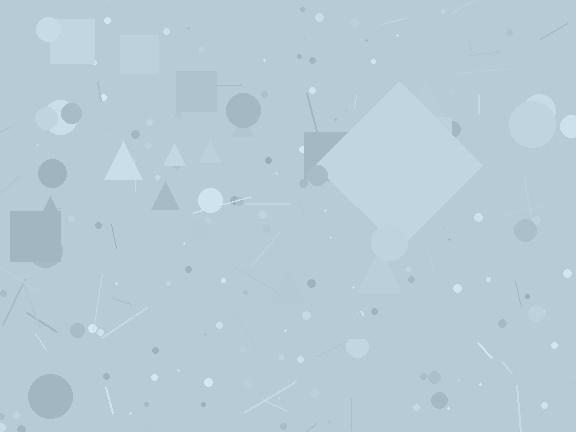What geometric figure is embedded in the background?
A diamond is embedded in the background.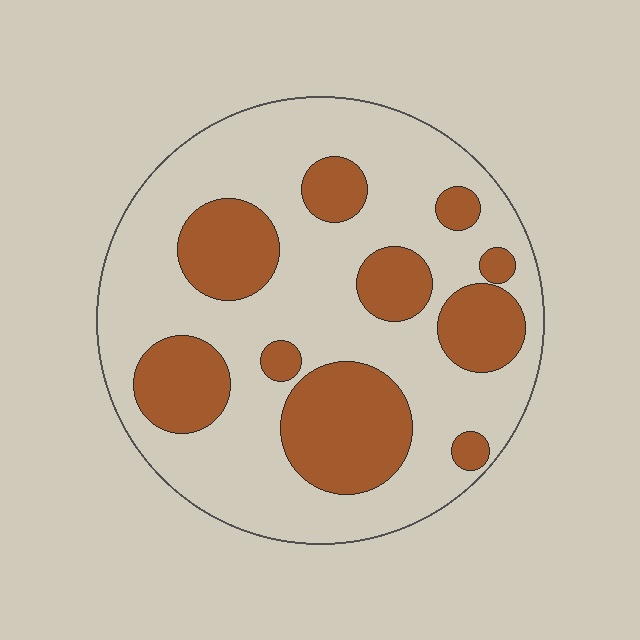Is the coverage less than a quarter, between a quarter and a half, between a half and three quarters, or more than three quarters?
Between a quarter and a half.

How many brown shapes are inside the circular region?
10.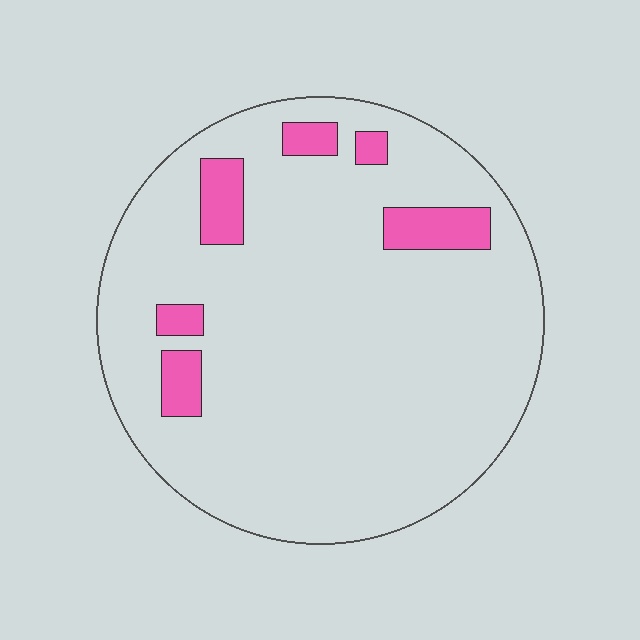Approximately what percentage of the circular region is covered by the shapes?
Approximately 10%.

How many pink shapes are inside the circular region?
6.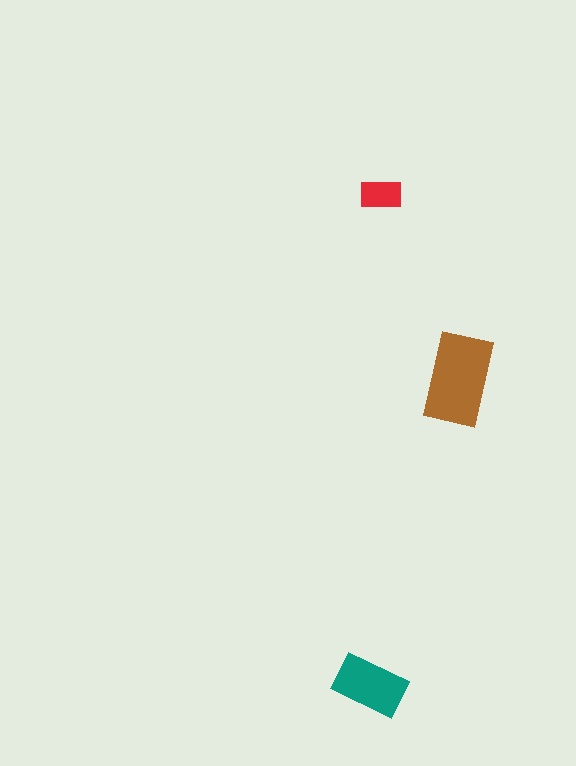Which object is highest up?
The red rectangle is topmost.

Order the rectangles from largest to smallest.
the brown one, the teal one, the red one.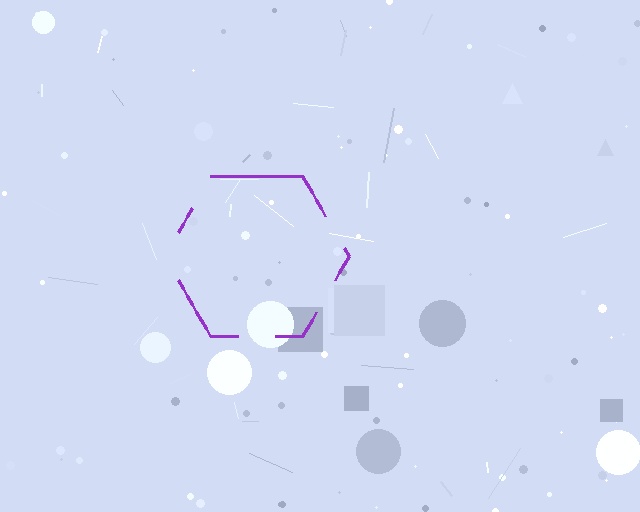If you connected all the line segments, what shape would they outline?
They would outline a hexagon.